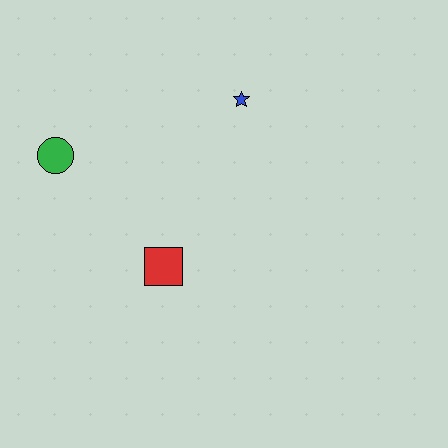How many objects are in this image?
There are 3 objects.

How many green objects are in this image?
There is 1 green object.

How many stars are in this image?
There is 1 star.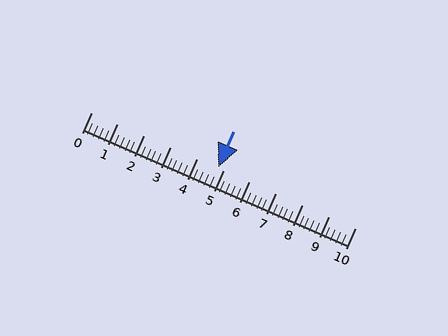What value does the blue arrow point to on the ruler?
The blue arrow points to approximately 4.8.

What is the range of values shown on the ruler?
The ruler shows values from 0 to 10.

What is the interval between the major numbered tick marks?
The major tick marks are spaced 1 units apart.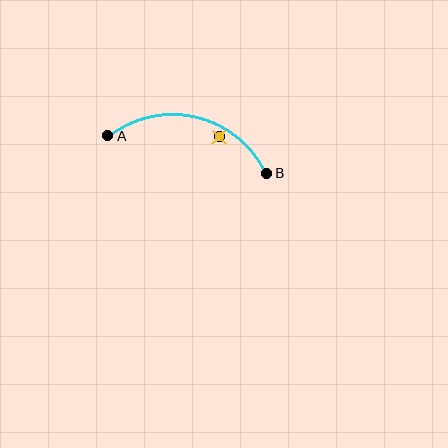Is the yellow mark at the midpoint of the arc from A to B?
No — the yellow mark does not lie on the arc at all. It sits slightly inside the curve.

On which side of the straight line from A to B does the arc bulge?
The arc bulges above the straight line connecting A and B.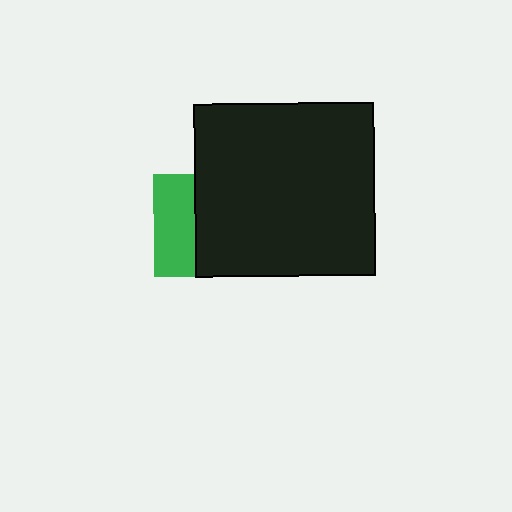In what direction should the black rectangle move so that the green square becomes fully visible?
The black rectangle should move right. That is the shortest direction to clear the overlap and leave the green square fully visible.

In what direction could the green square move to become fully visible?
The green square could move left. That would shift it out from behind the black rectangle entirely.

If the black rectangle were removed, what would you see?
You would see the complete green square.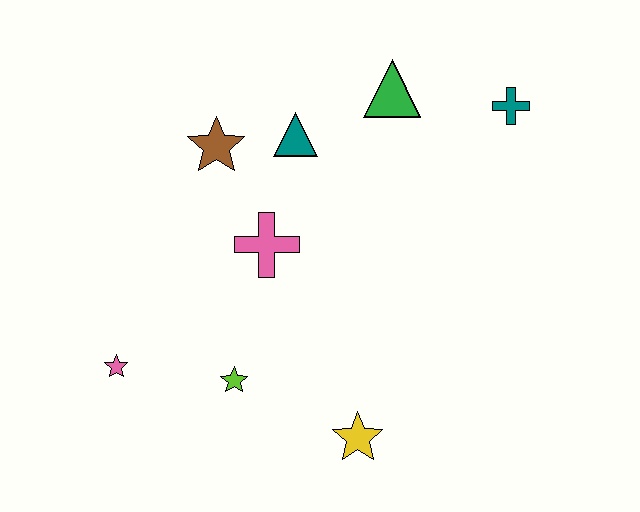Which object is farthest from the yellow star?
The teal cross is farthest from the yellow star.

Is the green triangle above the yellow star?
Yes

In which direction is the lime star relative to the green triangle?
The lime star is below the green triangle.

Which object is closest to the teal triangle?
The brown star is closest to the teal triangle.